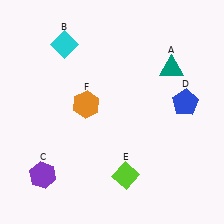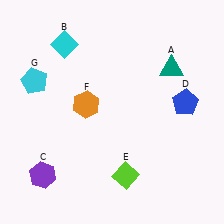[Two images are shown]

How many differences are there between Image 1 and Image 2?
There is 1 difference between the two images.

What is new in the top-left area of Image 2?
A cyan pentagon (G) was added in the top-left area of Image 2.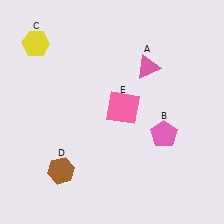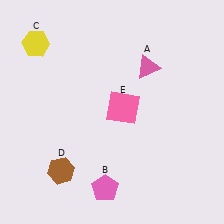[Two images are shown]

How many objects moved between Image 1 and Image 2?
1 object moved between the two images.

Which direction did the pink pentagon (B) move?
The pink pentagon (B) moved left.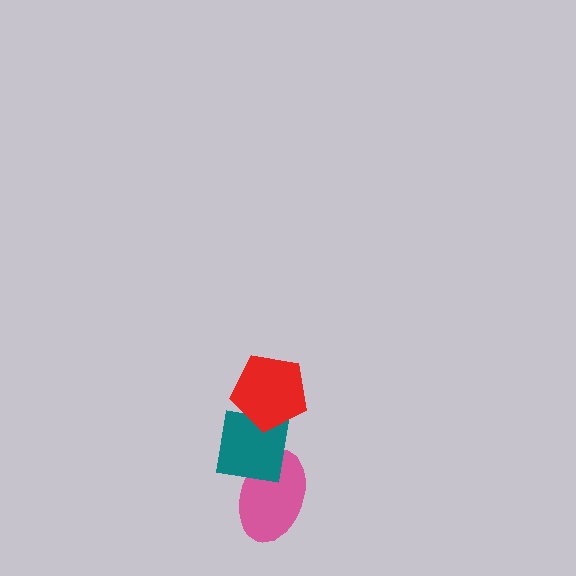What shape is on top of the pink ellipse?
The teal square is on top of the pink ellipse.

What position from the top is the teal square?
The teal square is 2nd from the top.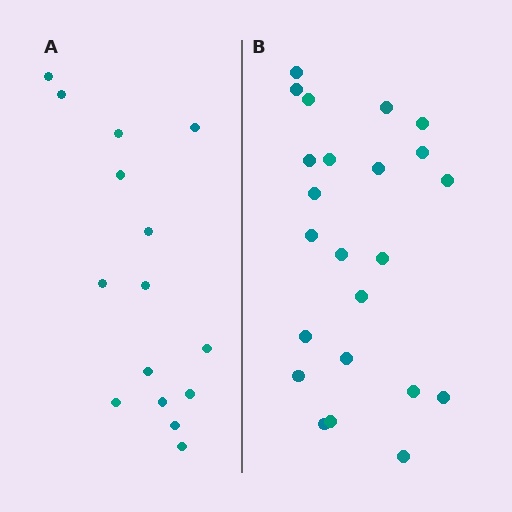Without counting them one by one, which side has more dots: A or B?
Region B (the right region) has more dots.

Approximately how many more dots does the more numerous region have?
Region B has roughly 8 or so more dots than region A.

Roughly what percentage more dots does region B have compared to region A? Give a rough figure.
About 55% more.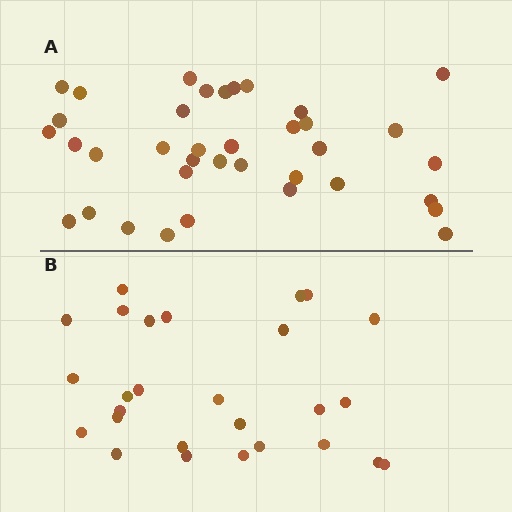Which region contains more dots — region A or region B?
Region A (the top region) has more dots.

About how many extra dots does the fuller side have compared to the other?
Region A has roughly 10 or so more dots than region B.